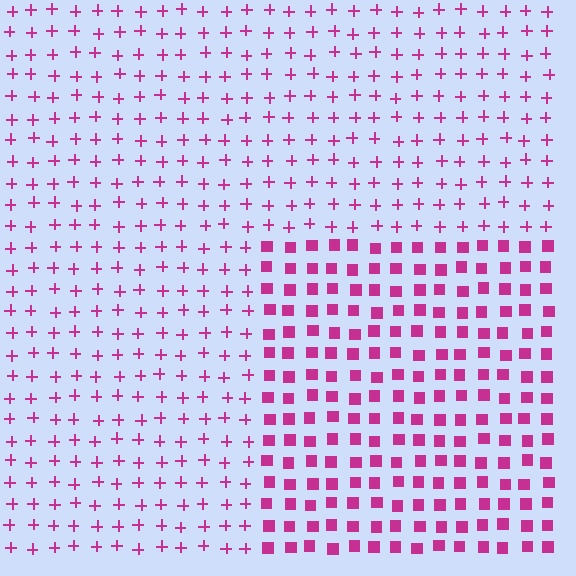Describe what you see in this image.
The image is filled with small magenta elements arranged in a uniform grid. A rectangle-shaped region contains squares, while the surrounding area contains plus signs. The boundary is defined purely by the change in element shape.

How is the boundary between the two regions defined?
The boundary is defined by a change in element shape: squares inside vs. plus signs outside. All elements share the same color and spacing.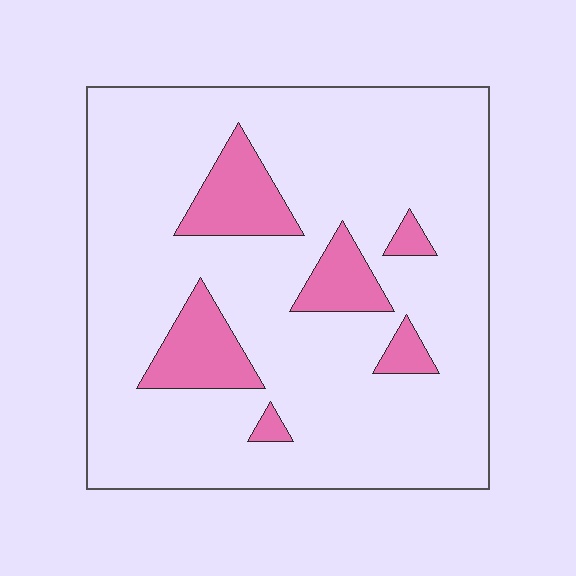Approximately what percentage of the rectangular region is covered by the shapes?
Approximately 15%.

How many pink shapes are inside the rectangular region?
6.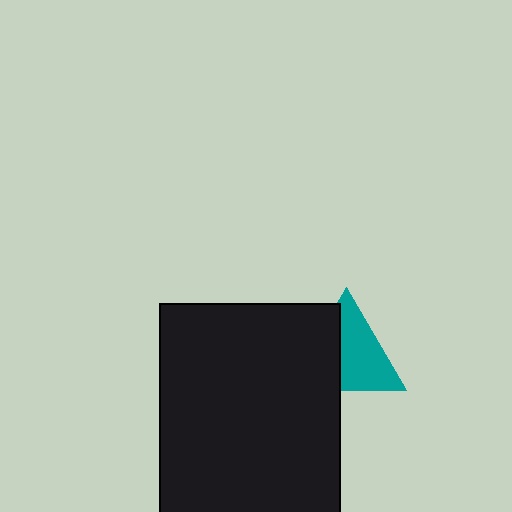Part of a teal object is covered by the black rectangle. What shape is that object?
It is a triangle.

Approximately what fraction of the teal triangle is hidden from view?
Roughly 42% of the teal triangle is hidden behind the black rectangle.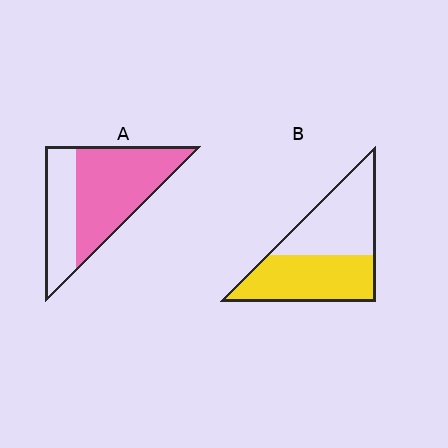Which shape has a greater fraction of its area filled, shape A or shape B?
Shape A.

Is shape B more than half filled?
Roughly half.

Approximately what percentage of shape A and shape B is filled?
A is approximately 65% and B is approximately 50%.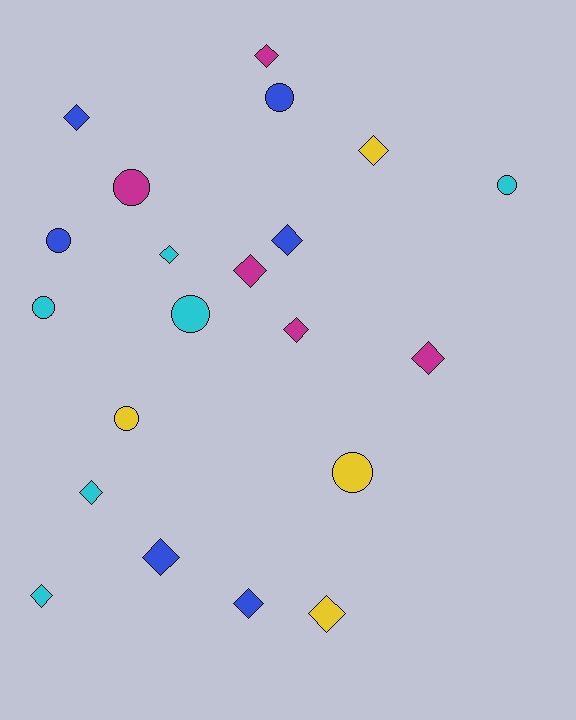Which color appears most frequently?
Cyan, with 6 objects.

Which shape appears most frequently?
Diamond, with 13 objects.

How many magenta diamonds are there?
There are 4 magenta diamonds.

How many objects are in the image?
There are 21 objects.